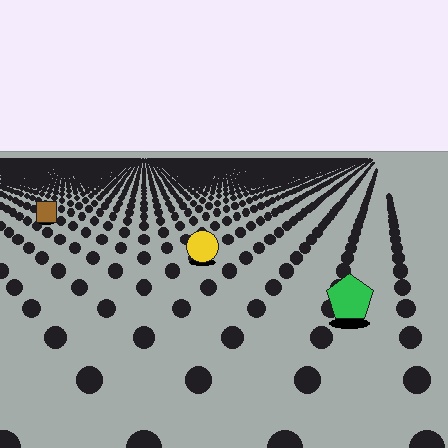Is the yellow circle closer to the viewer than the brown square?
Yes. The yellow circle is closer — you can tell from the texture gradient: the ground texture is coarser near it.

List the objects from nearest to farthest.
From nearest to farthest: the green pentagon, the yellow circle, the brown square.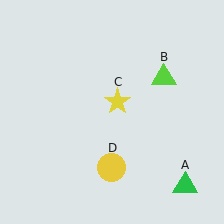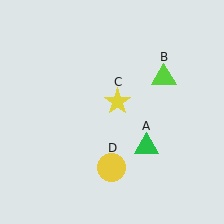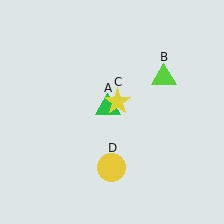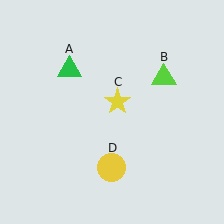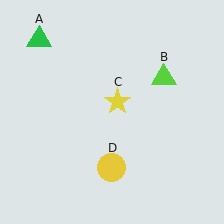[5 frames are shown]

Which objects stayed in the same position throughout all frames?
Lime triangle (object B) and yellow star (object C) and yellow circle (object D) remained stationary.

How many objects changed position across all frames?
1 object changed position: green triangle (object A).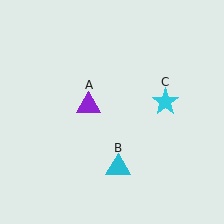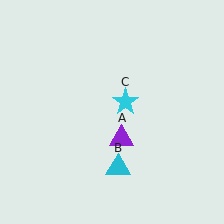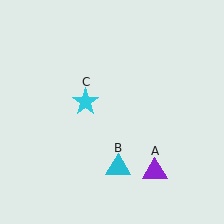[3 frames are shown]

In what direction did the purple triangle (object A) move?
The purple triangle (object A) moved down and to the right.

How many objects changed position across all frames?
2 objects changed position: purple triangle (object A), cyan star (object C).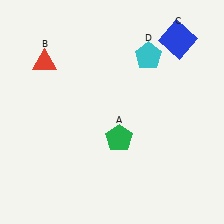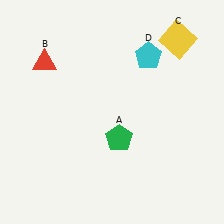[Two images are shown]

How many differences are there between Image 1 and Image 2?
There is 1 difference between the two images.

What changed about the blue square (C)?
In Image 1, C is blue. In Image 2, it changed to yellow.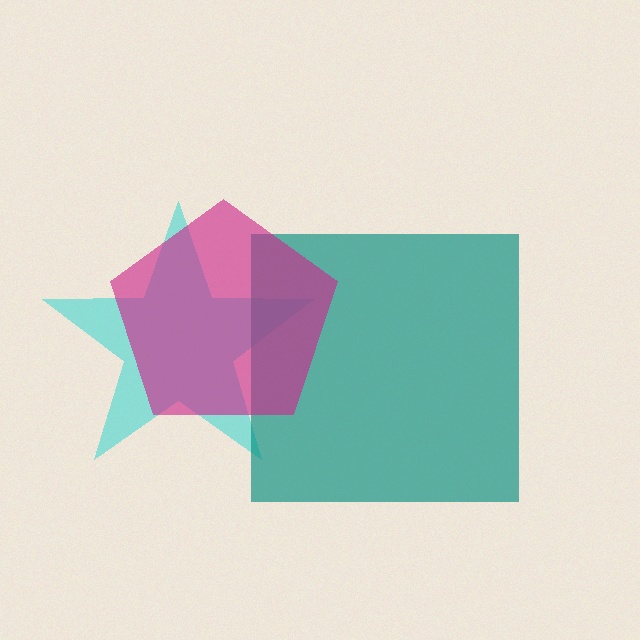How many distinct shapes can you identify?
There are 3 distinct shapes: a cyan star, a teal square, a magenta pentagon.